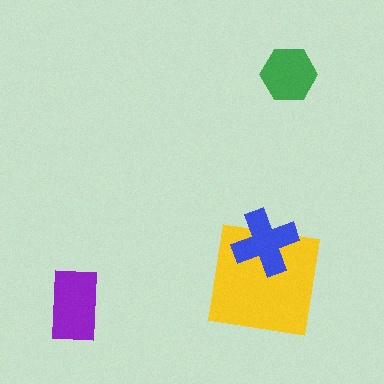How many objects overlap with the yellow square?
1 object overlaps with the yellow square.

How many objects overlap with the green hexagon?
0 objects overlap with the green hexagon.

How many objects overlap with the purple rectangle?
0 objects overlap with the purple rectangle.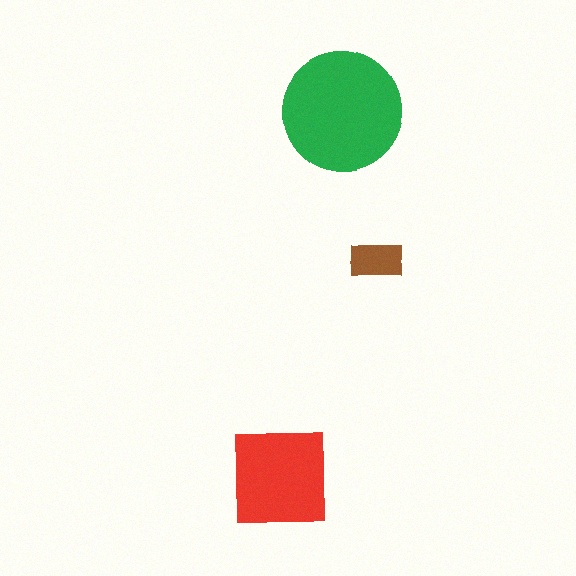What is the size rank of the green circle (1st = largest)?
1st.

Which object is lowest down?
The red square is bottommost.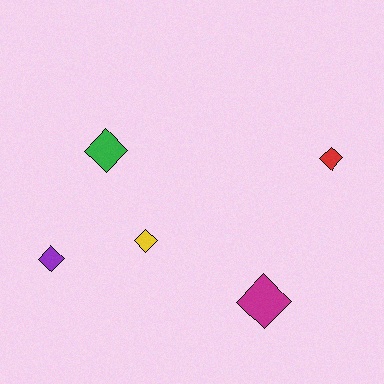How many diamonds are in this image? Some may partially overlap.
There are 5 diamonds.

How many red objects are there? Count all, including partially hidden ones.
There is 1 red object.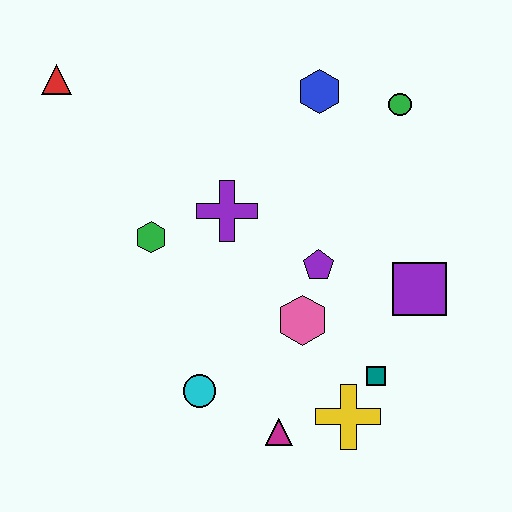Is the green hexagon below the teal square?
No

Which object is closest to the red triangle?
The green hexagon is closest to the red triangle.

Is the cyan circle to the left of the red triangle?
No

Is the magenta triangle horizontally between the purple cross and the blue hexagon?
Yes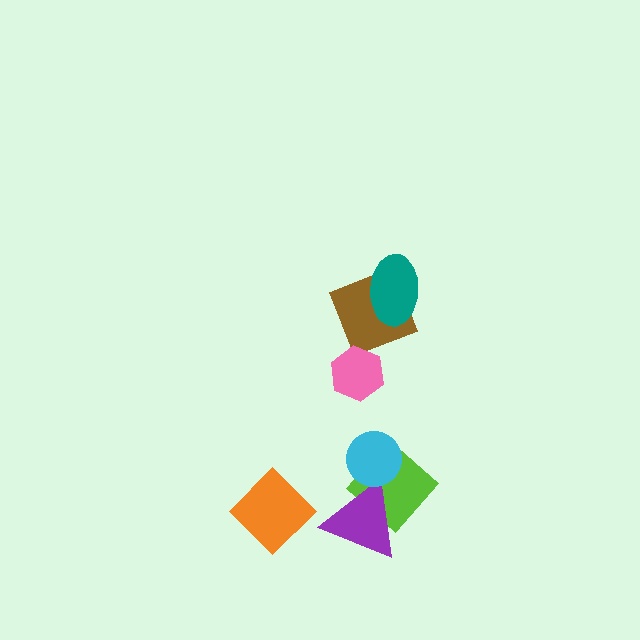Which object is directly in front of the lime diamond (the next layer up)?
The purple triangle is directly in front of the lime diamond.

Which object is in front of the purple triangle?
The cyan circle is in front of the purple triangle.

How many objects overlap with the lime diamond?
2 objects overlap with the lime diamond.